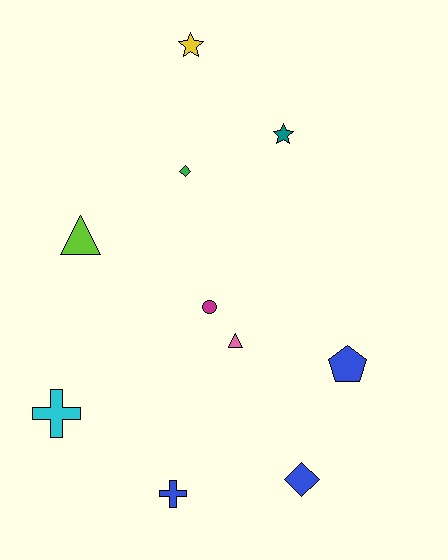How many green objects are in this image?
There is 1 green object.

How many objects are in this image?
There are 10 objects.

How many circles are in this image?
There is 1 circle.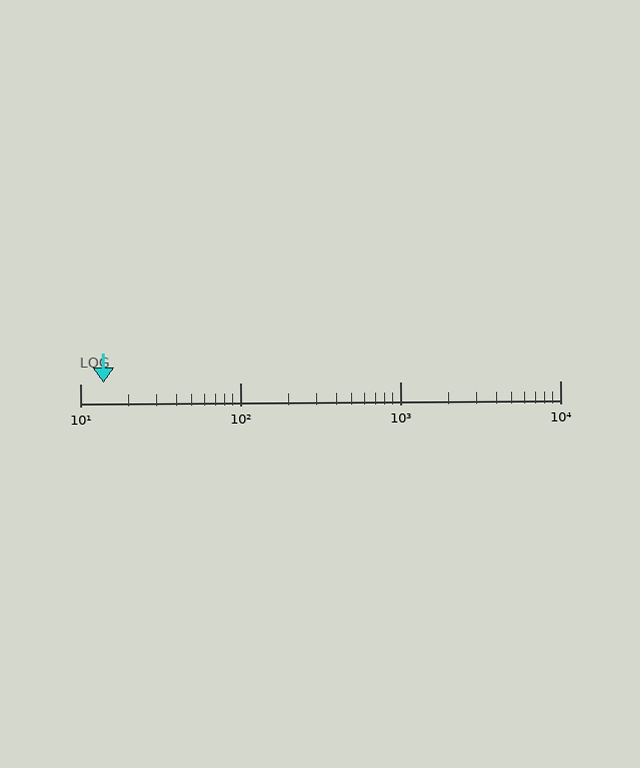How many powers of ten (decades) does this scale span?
The scale spans 3 decades, from 10 to 10000.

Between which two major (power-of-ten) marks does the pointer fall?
The pointer is between 10 and 100.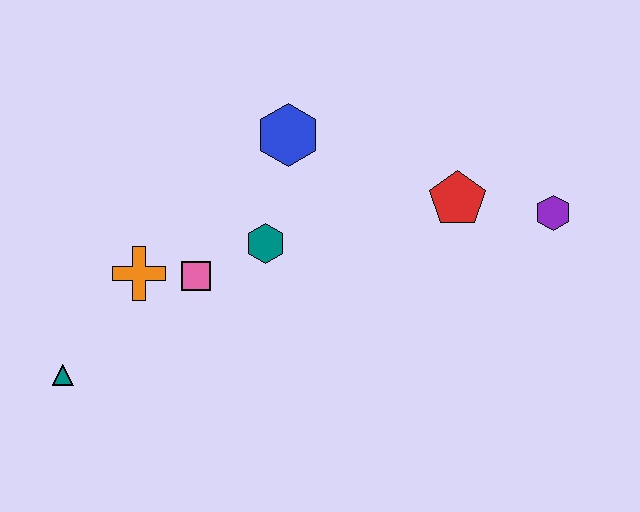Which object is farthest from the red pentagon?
The teal triangle is farthest from the red pentagon.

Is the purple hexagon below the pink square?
No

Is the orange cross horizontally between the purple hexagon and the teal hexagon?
No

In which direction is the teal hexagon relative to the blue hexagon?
The teal hexagon is below the blue hexagon.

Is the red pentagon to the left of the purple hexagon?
Yes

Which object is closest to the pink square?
The orange cross is closest to the pink square.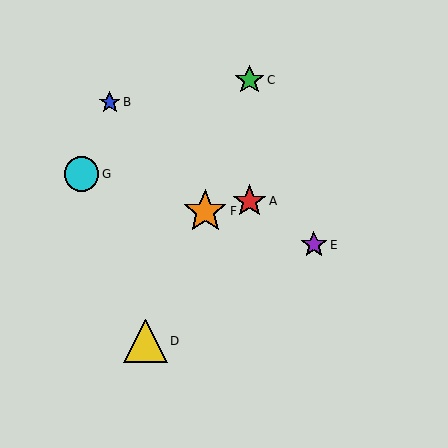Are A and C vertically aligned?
Yes, both are at x≈250.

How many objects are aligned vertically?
2 objects (A, C) are aligned vertically.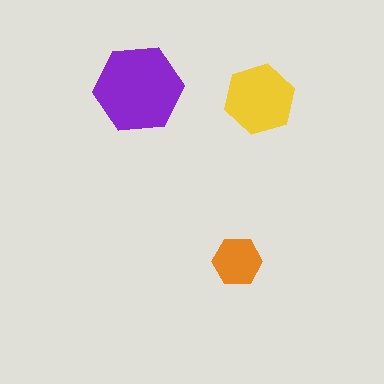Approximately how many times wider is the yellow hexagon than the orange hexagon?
About 1.5 times wider.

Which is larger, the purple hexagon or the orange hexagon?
The purple one.